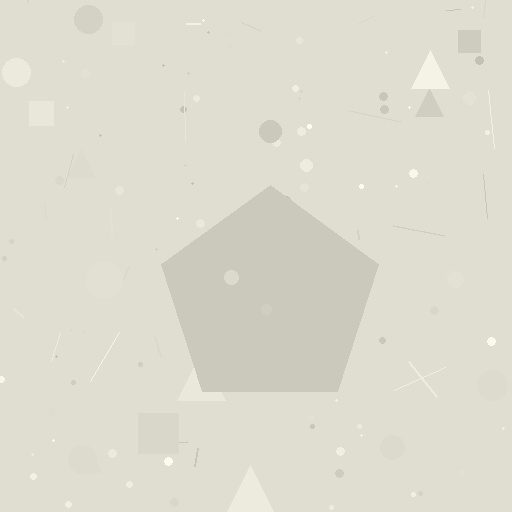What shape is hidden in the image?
A pentagon is hidden in the image.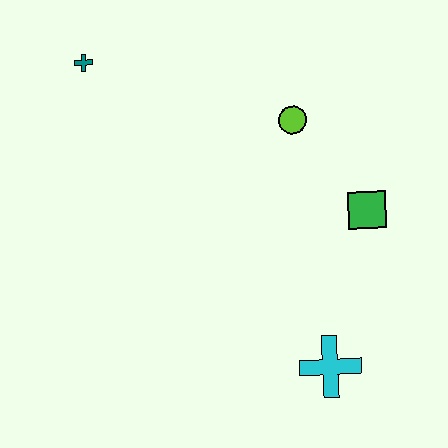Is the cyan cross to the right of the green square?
No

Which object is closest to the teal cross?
The lime circle is closest to the teal cross.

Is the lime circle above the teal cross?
No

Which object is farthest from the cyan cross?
The teal cross is farthest from the cyan cross.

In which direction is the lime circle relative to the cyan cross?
The lime circle is above the cyan cross.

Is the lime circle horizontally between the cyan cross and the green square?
No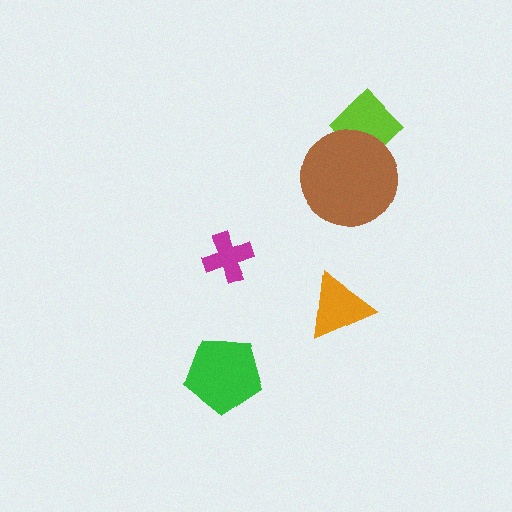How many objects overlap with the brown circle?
1 object overlaps with the brown circle.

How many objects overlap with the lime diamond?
1 object overlaps with the lime diamond.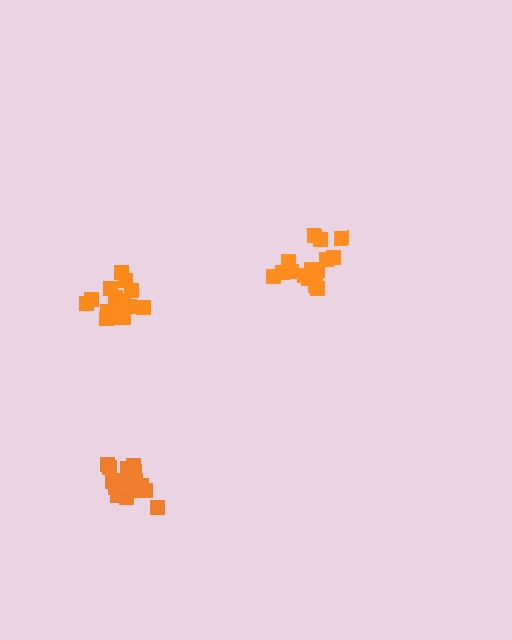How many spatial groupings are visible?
There are 3 spatial groupings.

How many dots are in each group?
Group 1: 16 dots, Group 2: 16 dots, Group 3: 16 dots (48 total).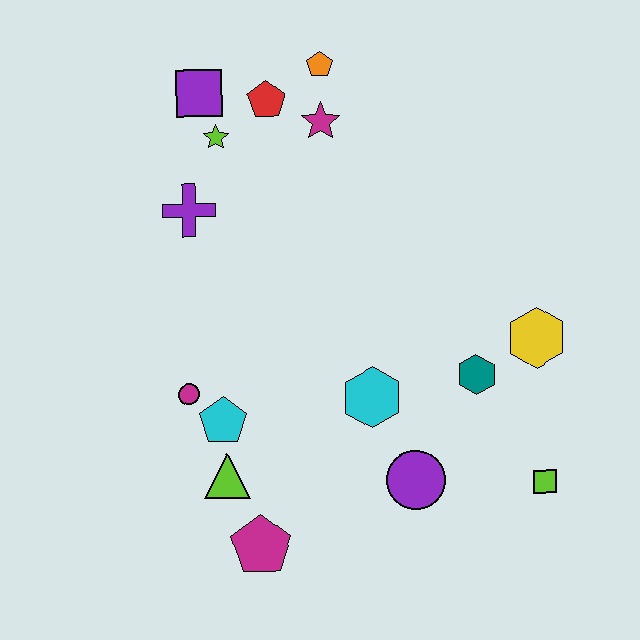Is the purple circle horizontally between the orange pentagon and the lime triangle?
No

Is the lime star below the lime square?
No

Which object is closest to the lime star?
The purple square is closest to the lime star.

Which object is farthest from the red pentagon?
The lime square is farthest from the red pentagon.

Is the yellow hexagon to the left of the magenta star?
No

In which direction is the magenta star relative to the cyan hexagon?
The magenta star is above the cyan hexagon.